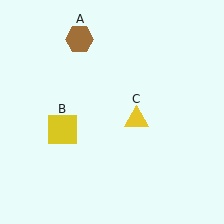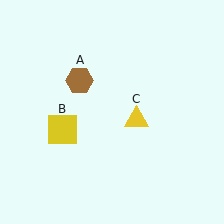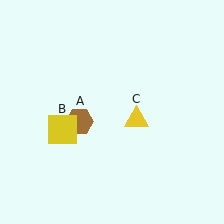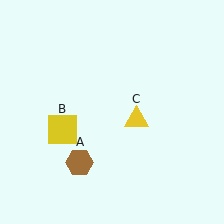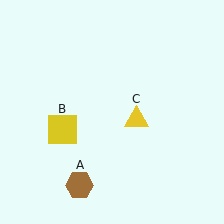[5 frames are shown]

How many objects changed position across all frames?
1 object changed position: brown hexagon (object A).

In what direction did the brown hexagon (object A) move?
The brown hexagon (object A) moved down.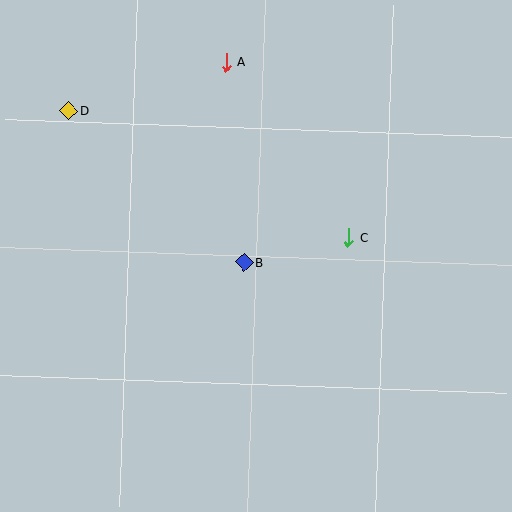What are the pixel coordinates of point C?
Point C is at (349, 237).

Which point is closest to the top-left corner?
Point D is closest to the top-left corner.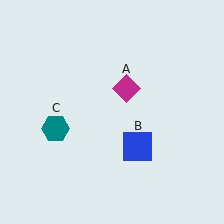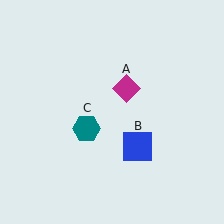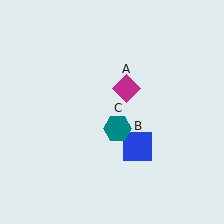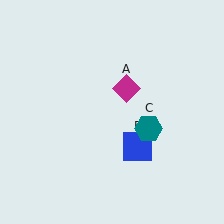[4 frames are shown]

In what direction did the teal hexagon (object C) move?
The teal hexagon (object C) moved right.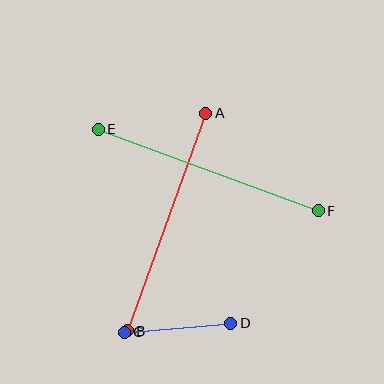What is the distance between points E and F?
The distance is approximately 235 pixels.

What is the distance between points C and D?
The distance is approximately 107 pixels.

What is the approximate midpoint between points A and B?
The midpoint is at approximately (166, 222) pixels.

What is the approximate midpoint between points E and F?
The midpoint is at approximately (208, 170) pixels.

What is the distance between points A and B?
The distance is approximately 232 pixels.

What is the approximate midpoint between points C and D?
The midpoint is at approximately (177, 328) pixels.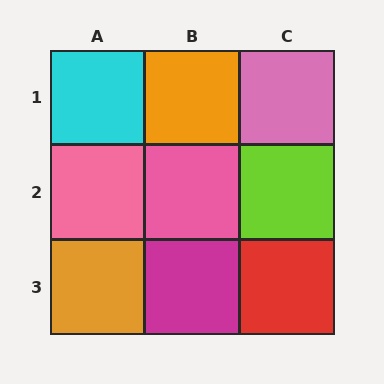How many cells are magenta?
1 cell is magenta.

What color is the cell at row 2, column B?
Pink.